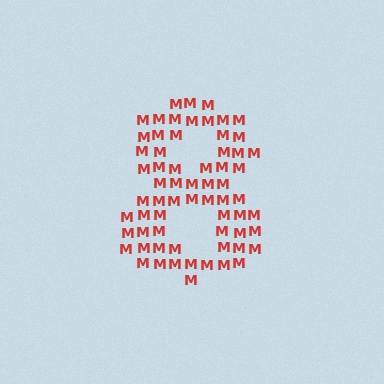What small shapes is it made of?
It is made of small letter M's.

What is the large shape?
The large shape is the digit 8.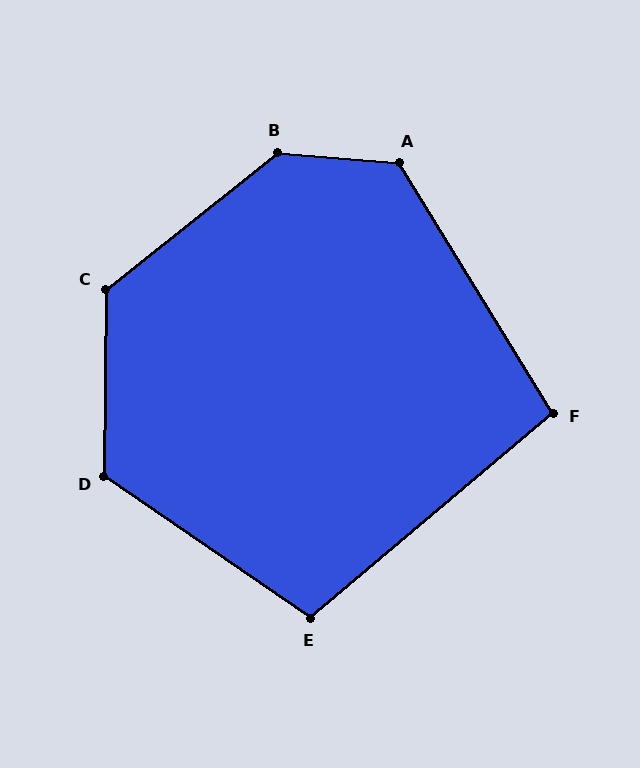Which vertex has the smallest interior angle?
F, at approximately 99 degrees.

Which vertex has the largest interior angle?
B, at approximately 137 degrees.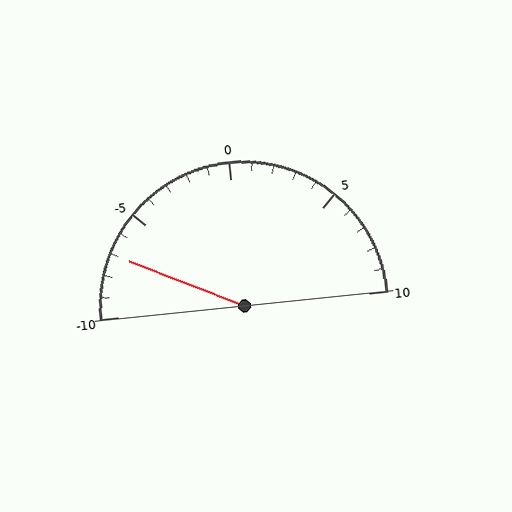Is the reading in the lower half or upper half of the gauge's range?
The reading is in the lower half of the range (-10 to 10).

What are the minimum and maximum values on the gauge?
The gauge ranges from -10 to 10.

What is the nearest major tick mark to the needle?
The nearest major tick mark is -5.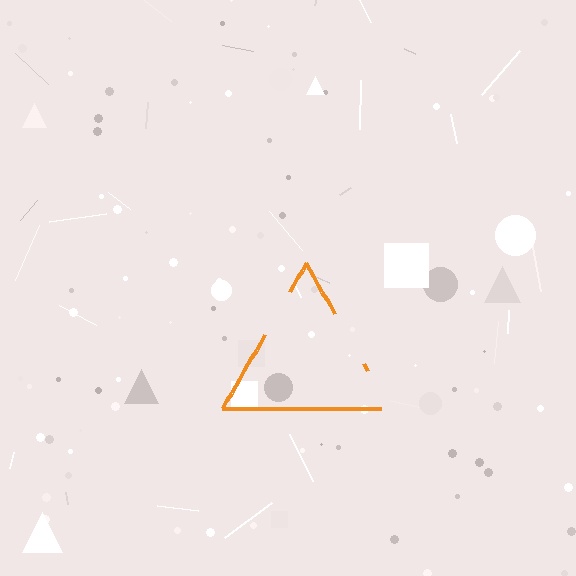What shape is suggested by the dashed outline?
The dashed outline suggests a triangle.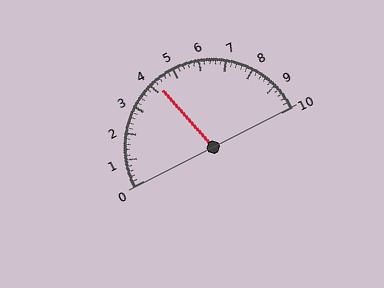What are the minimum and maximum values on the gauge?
The gauge ranges from 0 to 10.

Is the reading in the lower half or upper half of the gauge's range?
The reading is in the lower half of the range (0 to 10).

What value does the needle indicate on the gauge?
The needle indicates approximately 4.2.